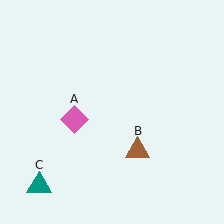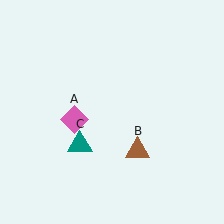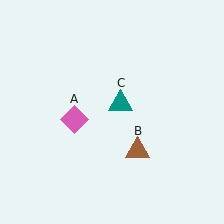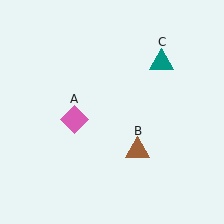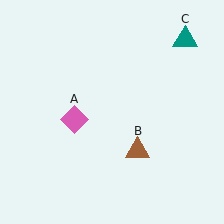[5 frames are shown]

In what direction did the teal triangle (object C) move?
The teal triangle (object C) moved up and to the right.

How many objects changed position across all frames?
1 object changed position: teal triangle (object C).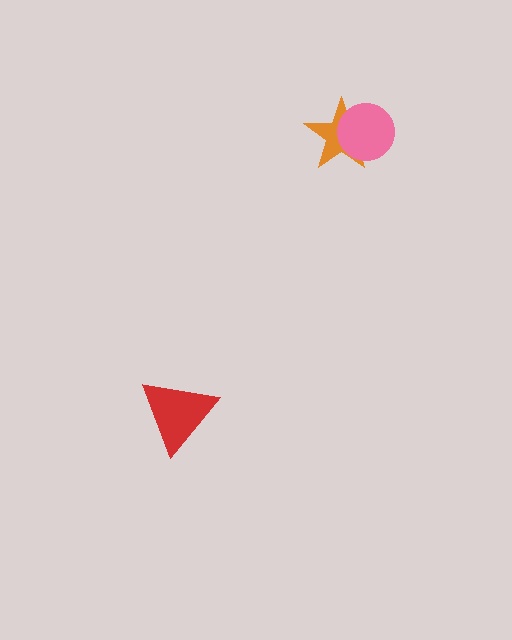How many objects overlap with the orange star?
1 object overlaps with the orange star.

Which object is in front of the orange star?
The pink circle is in front of the orange star.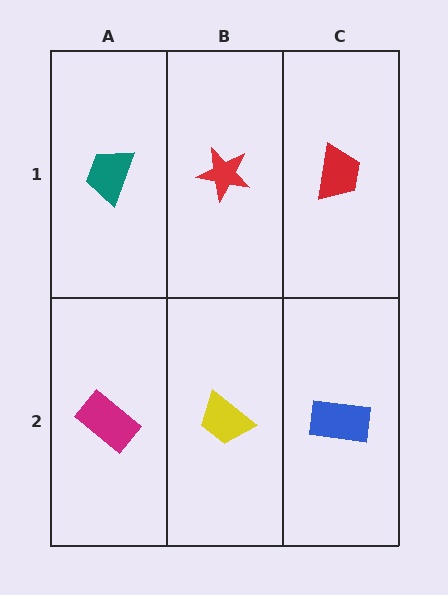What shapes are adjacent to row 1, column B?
A yellow trapezoid (row 2, column B), a teal trapezoid (row 1, column A), a red trapezoid (row 1, column C).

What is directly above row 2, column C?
A red trapezoid.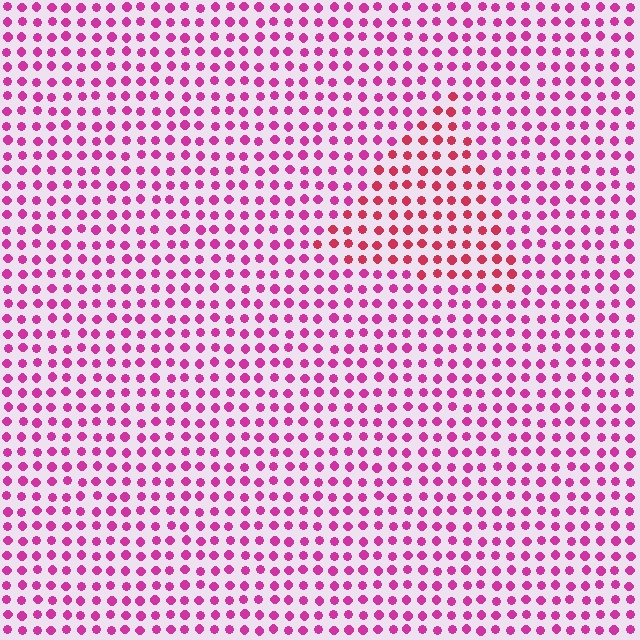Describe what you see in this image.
The image is filled with small magenta elements in a uniform arrangement. A triangle-shaped region is visible where the elements are tinted to a slightly different hue, forming a subtle color boundary.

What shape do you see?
I see a triangle.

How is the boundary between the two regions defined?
The boundary is defined purely by a slight shift in hue (about 29 degrees). Spacing, size, and orientation are identical on both sides.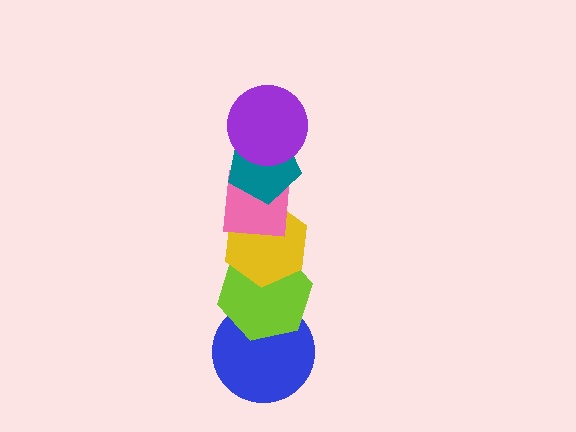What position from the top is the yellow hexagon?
The yellow hexagon is 4th from the top.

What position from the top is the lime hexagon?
The lime hexagon is 5th from the top.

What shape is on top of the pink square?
The teal pentagon is on top of the pink square.